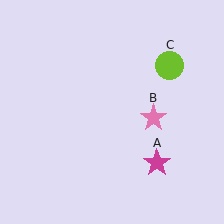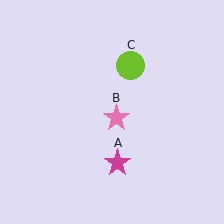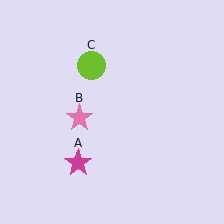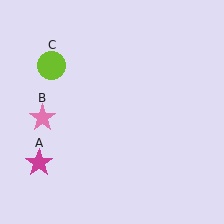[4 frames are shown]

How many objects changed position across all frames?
3 objects changed position: magenta star (object A), pink star (object B), lime circle (object C).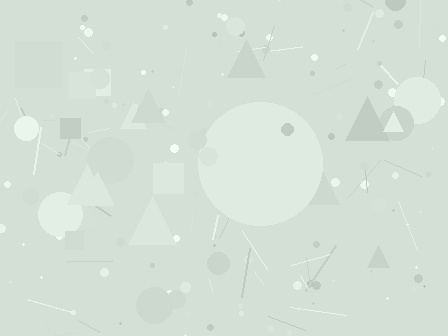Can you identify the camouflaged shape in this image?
The camouflaged shape is a circle.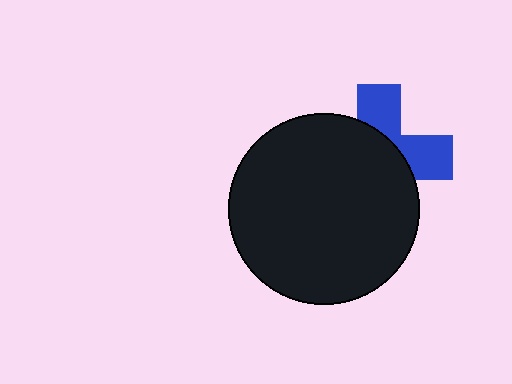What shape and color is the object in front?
The object in front is a black circle.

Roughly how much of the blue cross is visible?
A small part of it is visible (roughly 38%).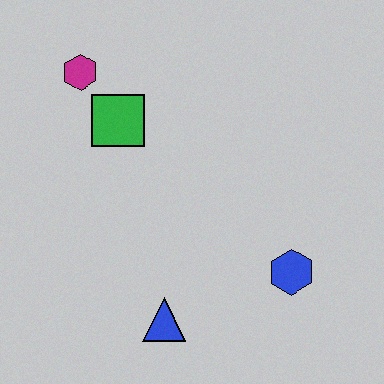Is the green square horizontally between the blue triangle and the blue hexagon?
No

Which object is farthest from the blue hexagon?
The magenta hexagon is farthest from the blue hexagon.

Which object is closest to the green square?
The magenta hexagon is closest to the green square.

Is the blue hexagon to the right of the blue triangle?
Yes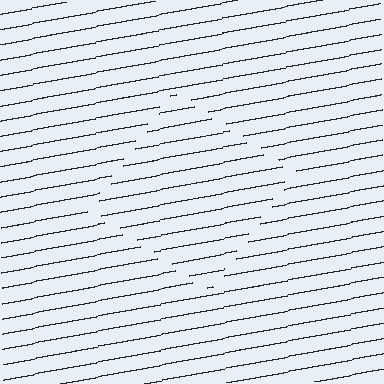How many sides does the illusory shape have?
4 sides — the line-ends trace a square.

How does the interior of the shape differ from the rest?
The interior of the shape contains the same grating, shifted by half a period — the contour is defined by the phase discontinuity where line-ends from the inner and outer gratings abut.